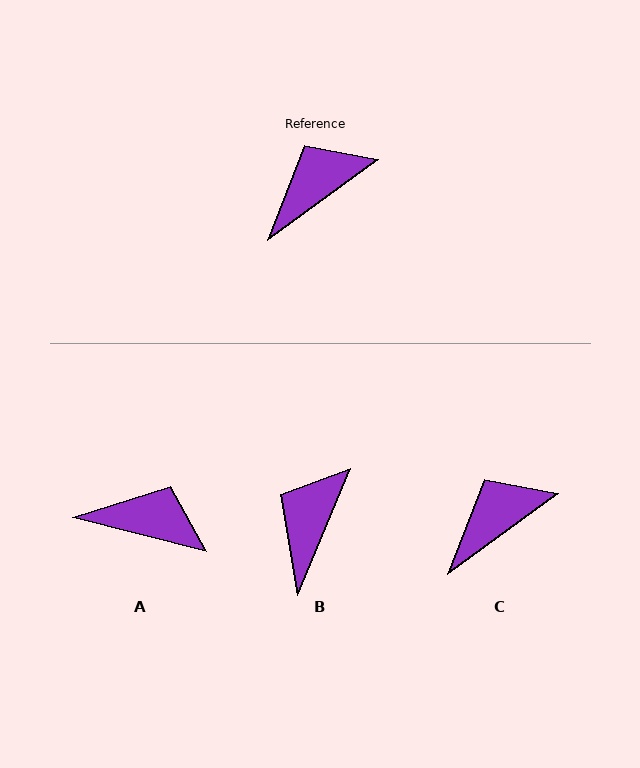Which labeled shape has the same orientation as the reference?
C.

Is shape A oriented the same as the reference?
No, it is off by about 50 degrees.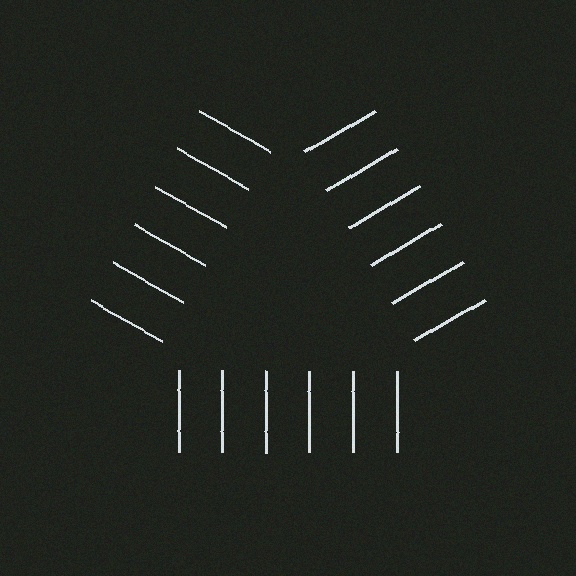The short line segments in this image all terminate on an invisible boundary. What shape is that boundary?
An illusory triangle — the line segments terminate on its edges but no continuous stroke is drawn.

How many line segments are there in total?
18 — 6 along each of the 3 edges.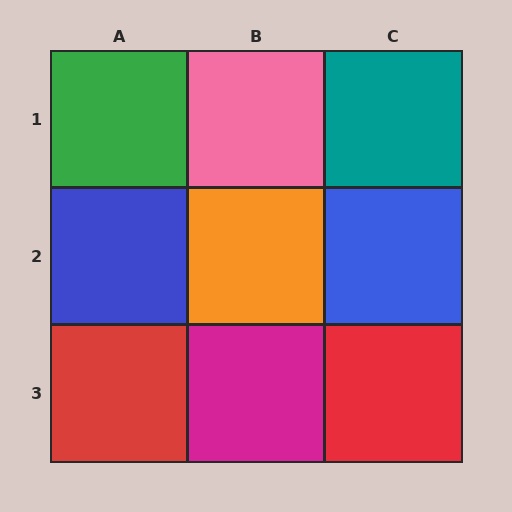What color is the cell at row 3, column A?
Red.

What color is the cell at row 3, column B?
Magenta.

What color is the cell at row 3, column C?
Red.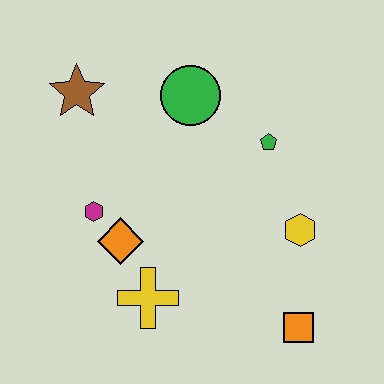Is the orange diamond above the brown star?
No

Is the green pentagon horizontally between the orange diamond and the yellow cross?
No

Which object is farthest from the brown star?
The orange square is farthest from the brown star.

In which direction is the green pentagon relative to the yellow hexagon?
The green pentagon is above the yellow hexagon.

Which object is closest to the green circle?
The green pentagon is closest to the green circle.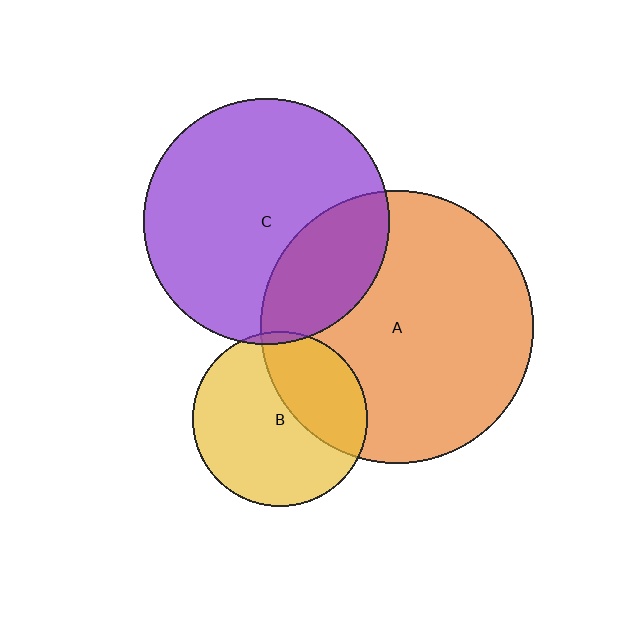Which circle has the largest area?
Circle A (orange).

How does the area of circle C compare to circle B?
Approximately 2.0 times.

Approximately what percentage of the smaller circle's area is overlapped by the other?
Approximately 25%.